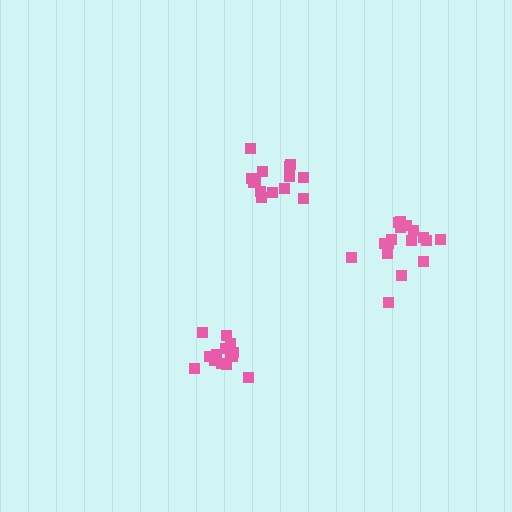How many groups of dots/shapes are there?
There are 3 groups.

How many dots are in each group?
Group 1: 15 dots, Group 2: 17 dots, Group 3: 16 dots (48 total).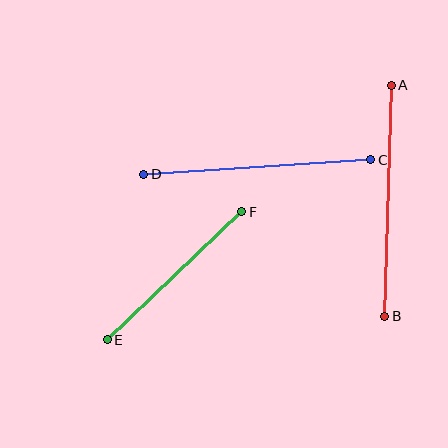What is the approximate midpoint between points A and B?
The midpoint is at approximately (388, 201) pixels.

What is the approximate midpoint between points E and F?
The midpoint is at approximately (175, 276) pixels.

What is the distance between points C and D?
The distance is approximately 227 pixels.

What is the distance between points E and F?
The distance is approximately 186 pixels.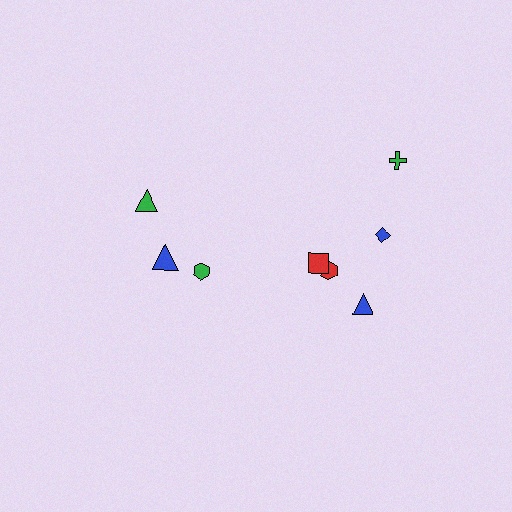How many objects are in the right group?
There are 5 objects.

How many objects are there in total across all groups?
There are 8 objects.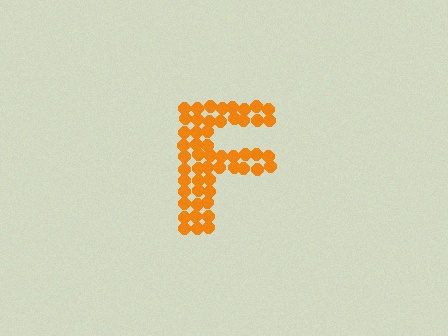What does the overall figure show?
The overall figure shows the letter F.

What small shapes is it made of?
It is made of small circles.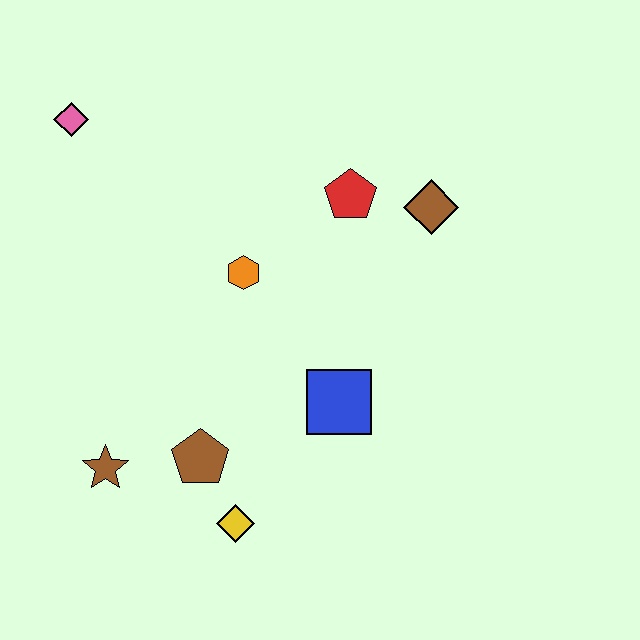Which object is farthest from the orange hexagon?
The yellow diamond is farthest from the orange hexagon.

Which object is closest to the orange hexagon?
The red pentagon is closest to the orange hexagon.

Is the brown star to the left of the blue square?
Yes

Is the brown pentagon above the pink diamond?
No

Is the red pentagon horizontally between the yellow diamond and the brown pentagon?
No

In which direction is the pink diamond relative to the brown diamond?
The pink diamond is to the left of the brown diamond.